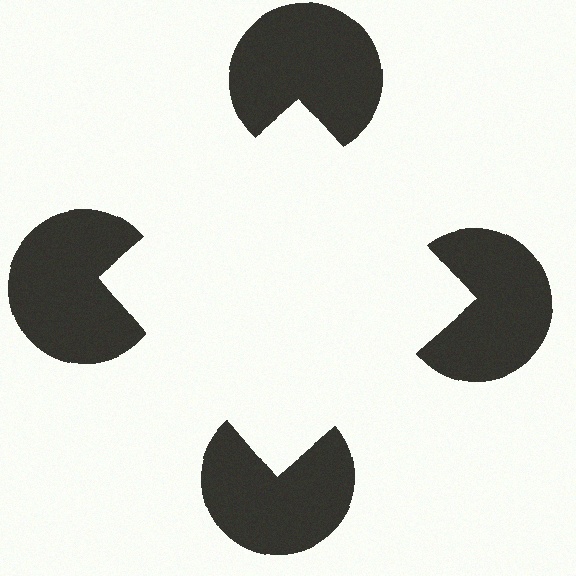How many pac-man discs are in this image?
There are 4 — one at each vertex of the illusory square.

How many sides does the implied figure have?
4 sides.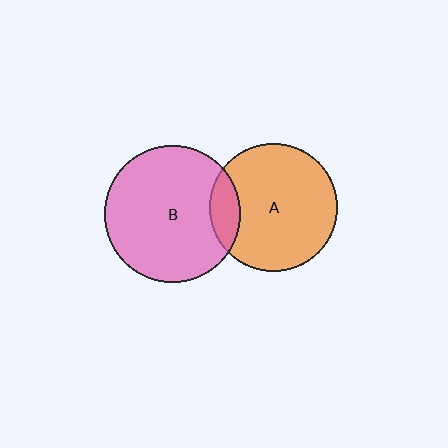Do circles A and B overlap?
Yes.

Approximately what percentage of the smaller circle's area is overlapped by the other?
Approximately 15%.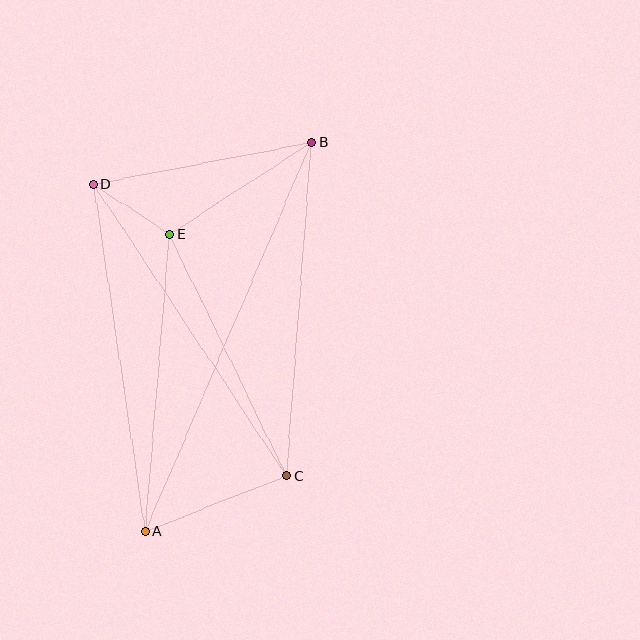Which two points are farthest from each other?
Points A and B are farthest from each other.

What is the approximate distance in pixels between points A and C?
The distance between A and C is approximately 152 pixels.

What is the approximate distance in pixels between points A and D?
The distance between A and D is approximately 351 pixels.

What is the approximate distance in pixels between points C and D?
The distance between C and D is approximately 350 pixels.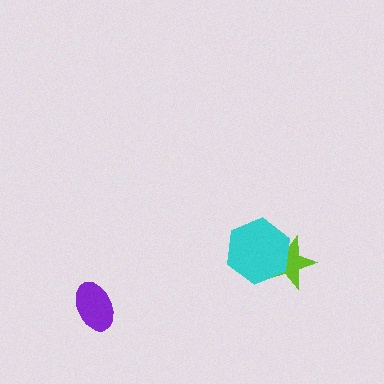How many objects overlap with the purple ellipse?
0 objects overlap with the purple ellipse.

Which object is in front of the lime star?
The cyan hexagon is in front of the lime star.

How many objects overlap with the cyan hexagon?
1 object overlaps with the cyan hexagon.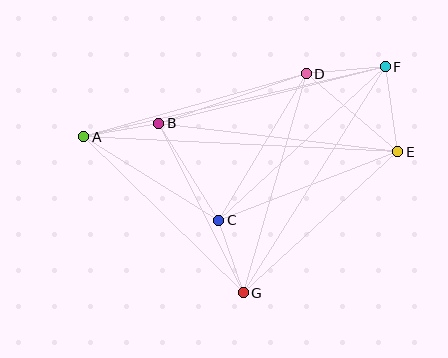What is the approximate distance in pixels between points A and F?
The distance between A and F is approximately 309 pixels.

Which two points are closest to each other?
Points A and B are closest to each other.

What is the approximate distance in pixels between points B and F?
The distance between B and F is approximately 233 pixels.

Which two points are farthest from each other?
Points A and E are farthest from each other.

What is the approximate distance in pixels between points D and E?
The distance between D and E is approximately 120 pixels.